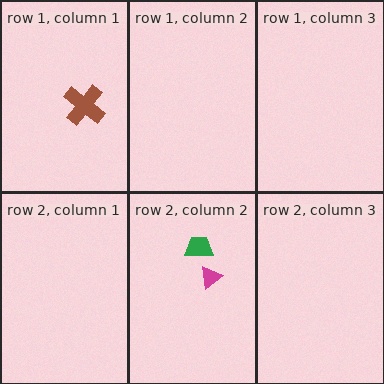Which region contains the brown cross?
The row 1, column 1 region.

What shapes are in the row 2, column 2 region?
The green trapezoid, the magenta triangle.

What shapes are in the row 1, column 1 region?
The brown cross.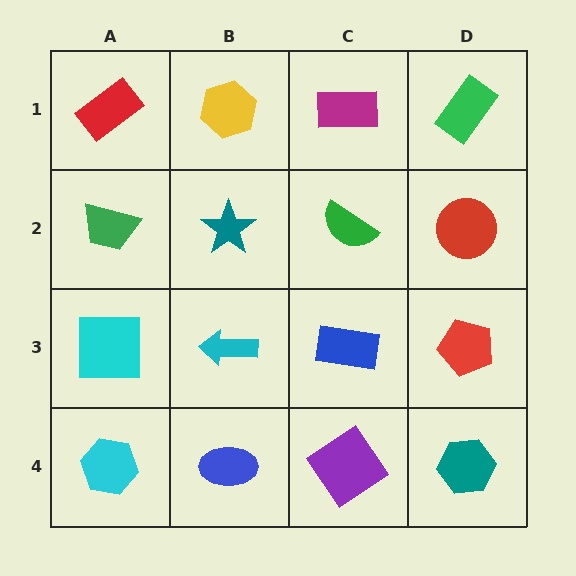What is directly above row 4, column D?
A red pentagon.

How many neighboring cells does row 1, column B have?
3.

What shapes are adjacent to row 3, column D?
A red circle (row 2, column D), a teal hexagon (row 4, column D), a blue rectangle (row 3, column C).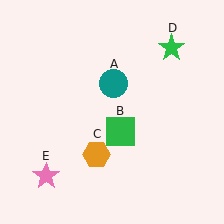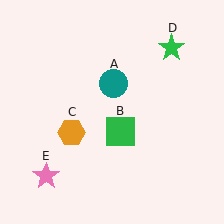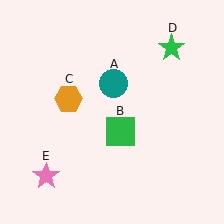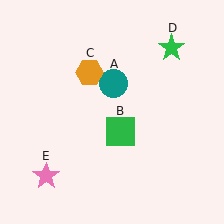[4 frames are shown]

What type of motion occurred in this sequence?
The orange hexagon (object C) rotated clockwise around the center of the scene.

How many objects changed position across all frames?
1 object changed position: orange hexagon (object C).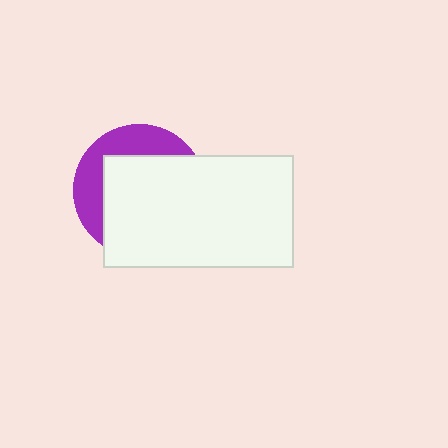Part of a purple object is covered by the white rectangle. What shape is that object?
It is a circle.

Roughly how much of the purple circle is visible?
A small part of it is visible (roughly 34%).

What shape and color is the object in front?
The object in front is a white rectangle.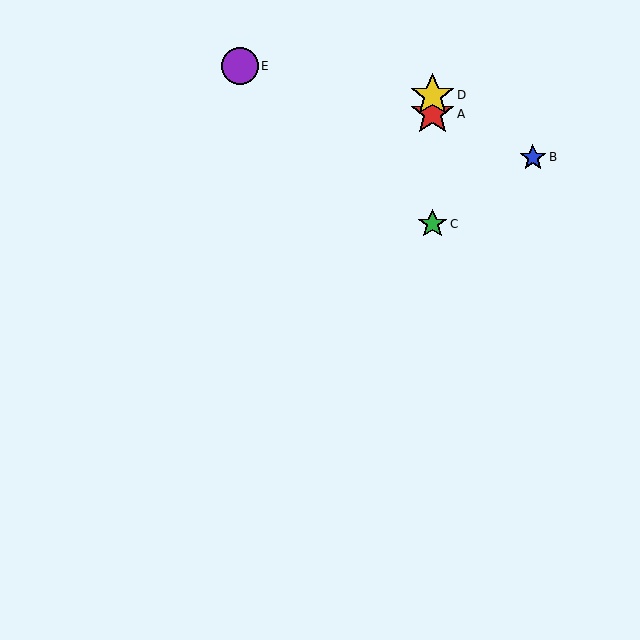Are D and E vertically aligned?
No, D is at x≈433 and E is at x≈240.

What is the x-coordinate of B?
Object B is at x≈533.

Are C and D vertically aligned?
Yes, both are at x≈433.